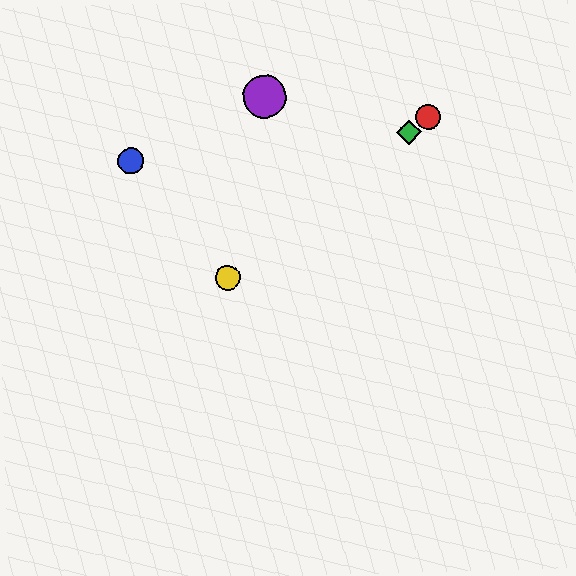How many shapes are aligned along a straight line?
3 shapes (the red circle, the green diamond, the yellow circle) are aligned along a straight line.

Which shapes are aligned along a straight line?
The red circle, the green diamond, the yellow circle are aligned along a straight line.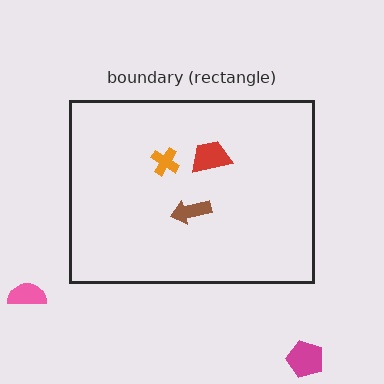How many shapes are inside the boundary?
3 inside, 2 outside.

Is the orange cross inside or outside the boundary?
Inside.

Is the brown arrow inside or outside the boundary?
Inside.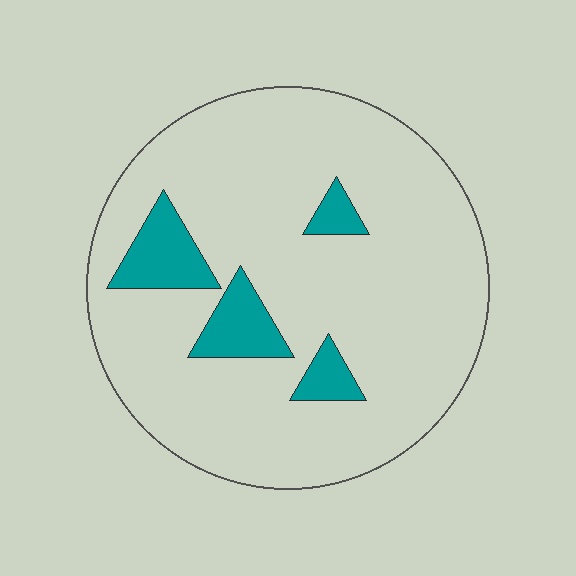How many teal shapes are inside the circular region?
4.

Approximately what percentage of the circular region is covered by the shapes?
Approximately 10%.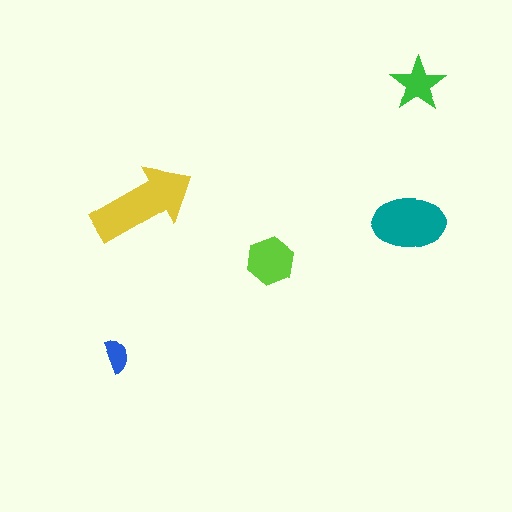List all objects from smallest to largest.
The blue semicircle, the green star, the lime hexagon, the teal ellipse, the yellow arrow.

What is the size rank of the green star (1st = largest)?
4th.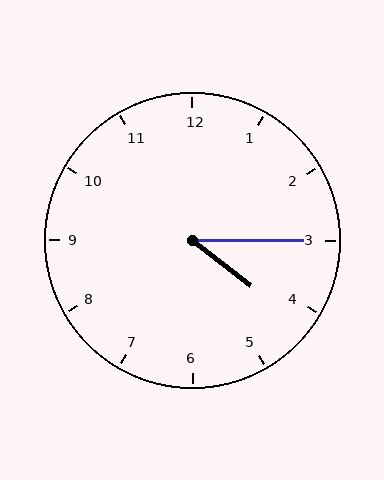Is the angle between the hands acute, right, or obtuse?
It is acute.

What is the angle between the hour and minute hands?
Approximately 38 degrees.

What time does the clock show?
4:15.